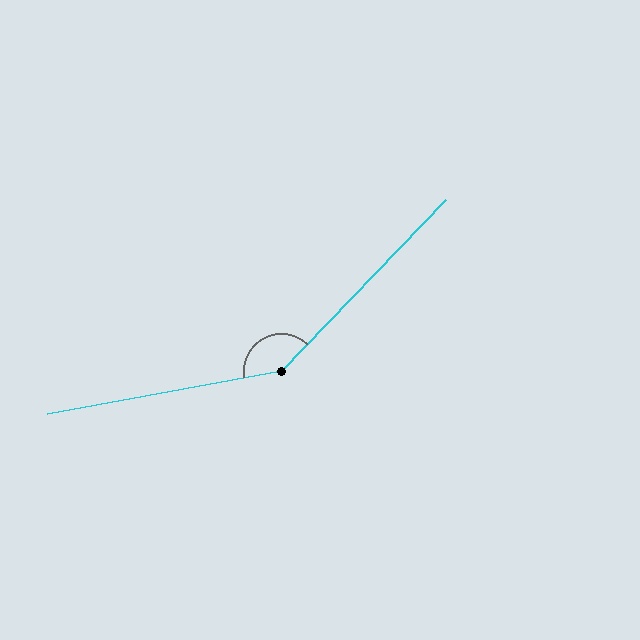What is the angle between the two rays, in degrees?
Approximately 144 degrees.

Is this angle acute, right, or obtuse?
It is obtuse.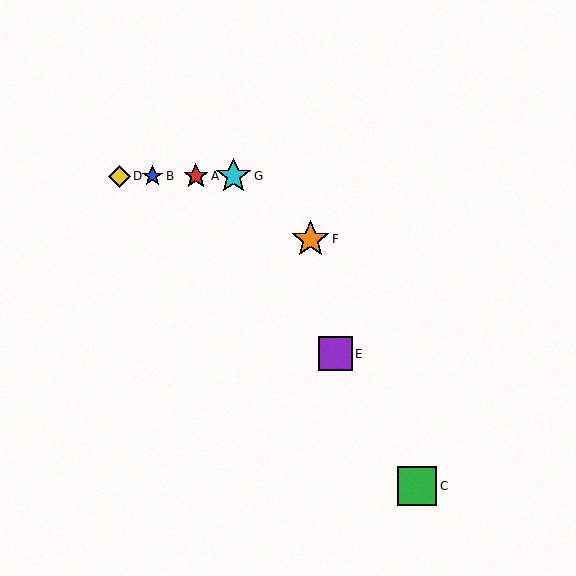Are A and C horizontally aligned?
No, A is at y≈176 and C is at y≈486.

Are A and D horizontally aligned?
Yes, both are at y≈176.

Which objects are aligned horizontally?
Objects A, B, D, G are aligned horizontally.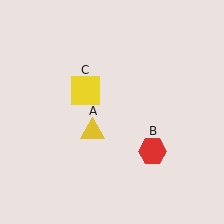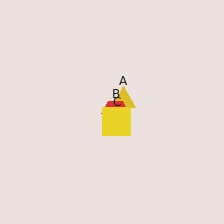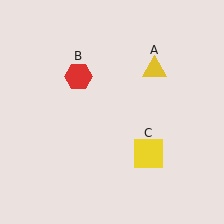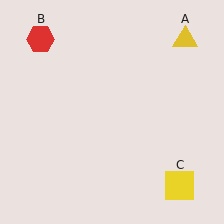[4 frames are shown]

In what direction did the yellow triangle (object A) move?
The yellow triangle (object A) moved up and to the right.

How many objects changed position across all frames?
3 objects changed position: yellow triangle (object A), red hexagon (object B), yellow square (object C).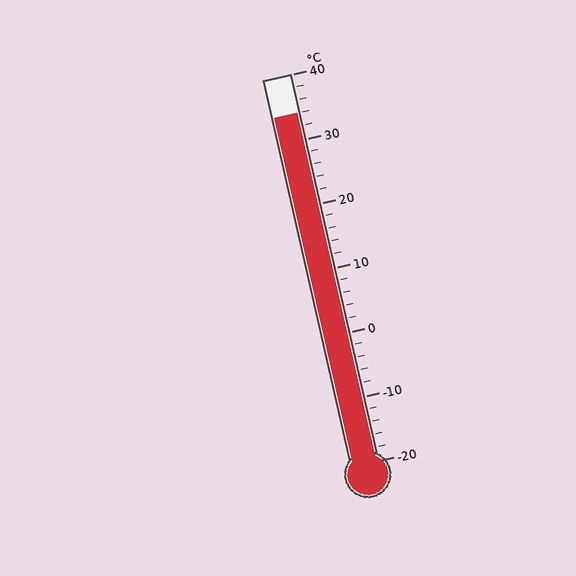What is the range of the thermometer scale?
The thermometer scale ranges from -20°C to 40°C.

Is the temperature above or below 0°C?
The temperature is above 0°C.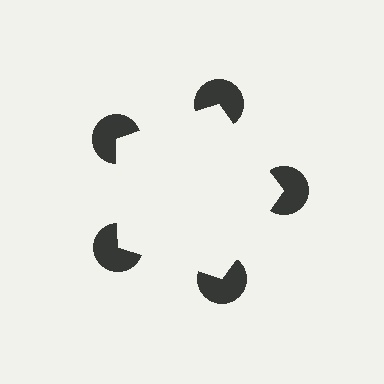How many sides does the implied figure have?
5 sides.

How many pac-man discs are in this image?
There are 5 — one at each vertex of the illusory pentagon.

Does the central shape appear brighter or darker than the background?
It typically appears slightly brighter than the background, even though no actual brightness change is drawn.